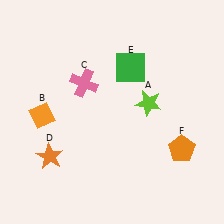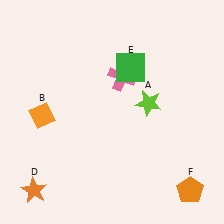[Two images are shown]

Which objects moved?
The objects that moved are: the pink cross (C), the orange star (D), the orange pentagon (F).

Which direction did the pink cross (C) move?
The pink cross (C) moved right.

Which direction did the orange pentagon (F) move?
The orange pentagon (F) moved down.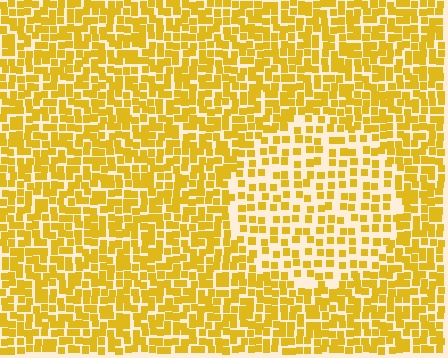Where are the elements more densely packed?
The elements are more densely packed outside the circle boundary.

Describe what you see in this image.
The image contains small yellow elements arranged at two different densities. A circle-shaped region is visible where the elements are less densely packed than the surrounding area.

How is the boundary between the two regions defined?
The boundary is defined by a change in element density (approximately 1.9x ratio). All elements are the same color, size, and shape.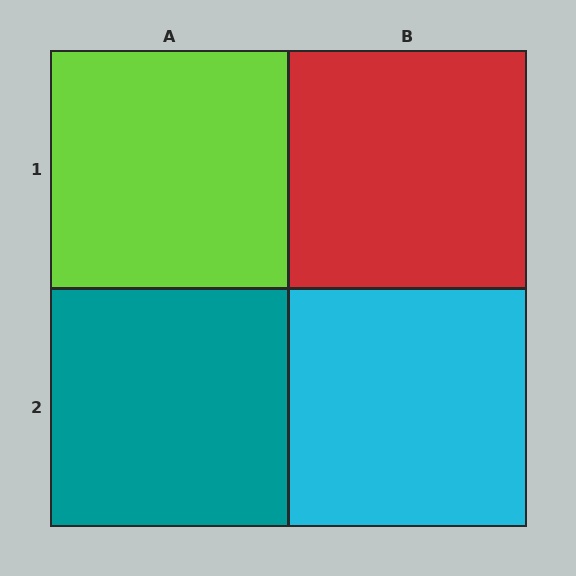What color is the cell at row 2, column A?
Teal.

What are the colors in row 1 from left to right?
Lime, red.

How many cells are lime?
1 cell is lime.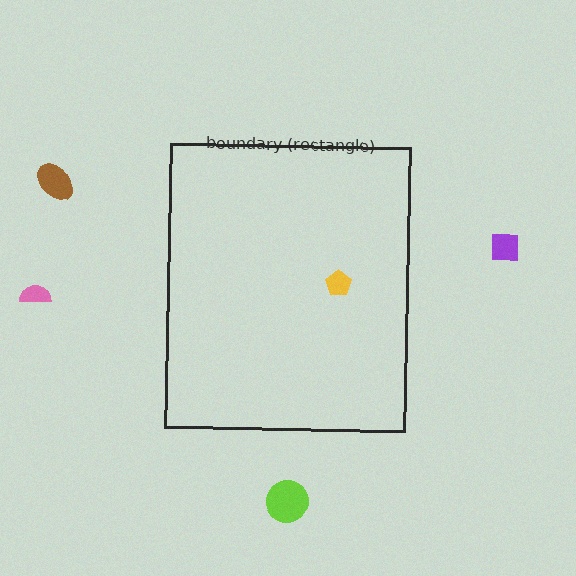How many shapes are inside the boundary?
1 inside, 4 outside.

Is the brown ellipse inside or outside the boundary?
Outside.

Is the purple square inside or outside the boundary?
Outside.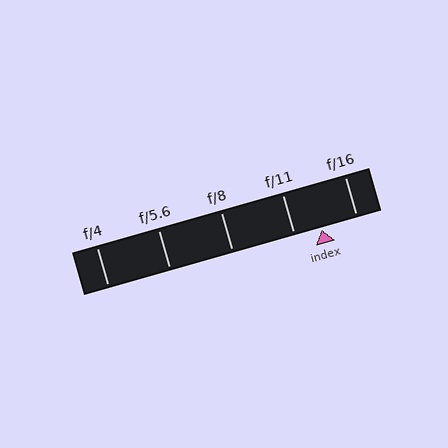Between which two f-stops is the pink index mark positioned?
The index mark is between f/11 and f/16.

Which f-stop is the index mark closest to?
The index mark is closest to f/11.